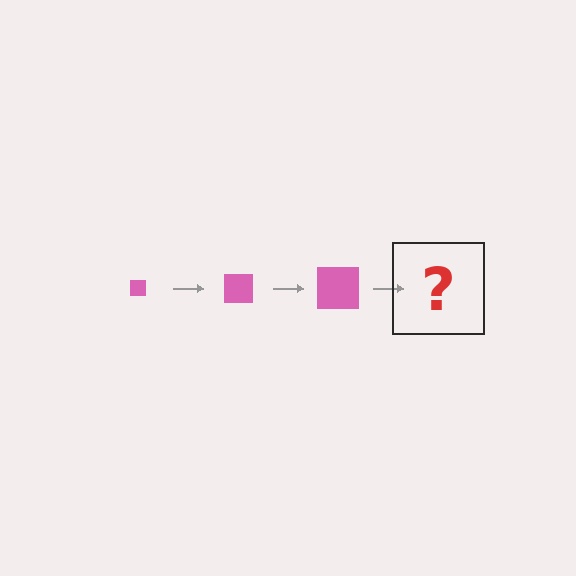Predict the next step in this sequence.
The next step is a pink square, larger than the previous one.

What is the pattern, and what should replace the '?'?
The pattern is that the square gets progressively larger each step. The '?' should be a pink square, larger than the previous one.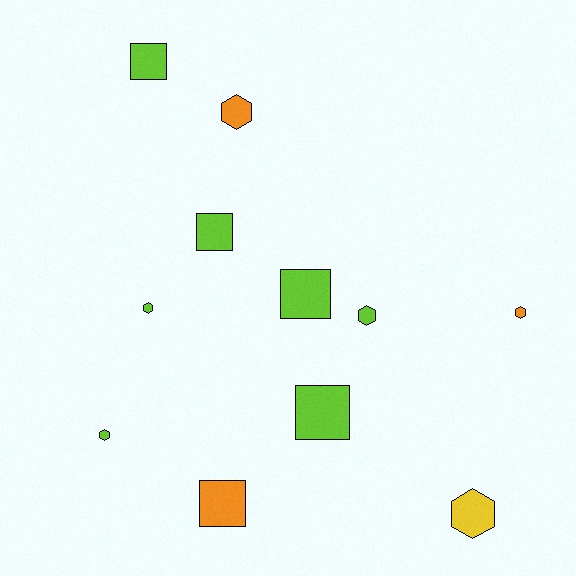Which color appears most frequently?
Lime, with 7 objects.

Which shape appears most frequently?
Hexagon, with 6 objects.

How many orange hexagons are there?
There are 2 orange hexagons.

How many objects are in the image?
There are 11 objects.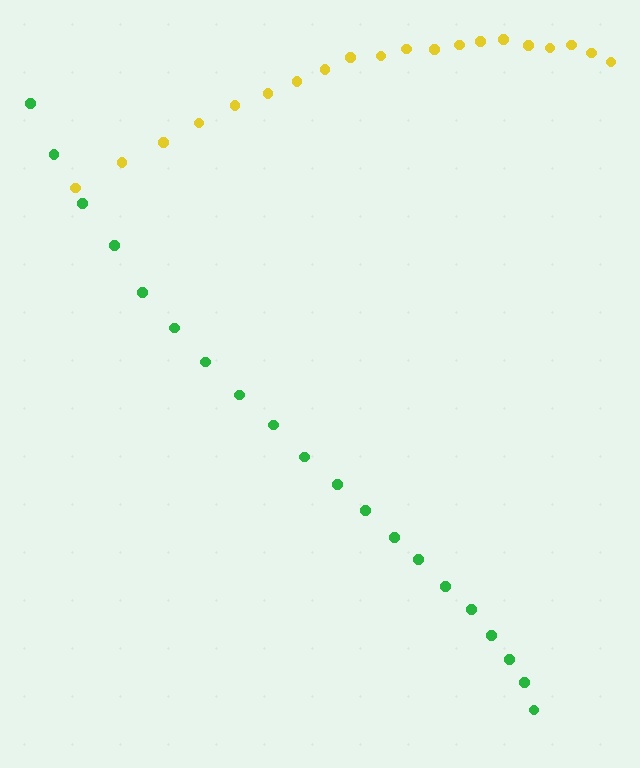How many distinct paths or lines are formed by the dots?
There are 2 distinct paths.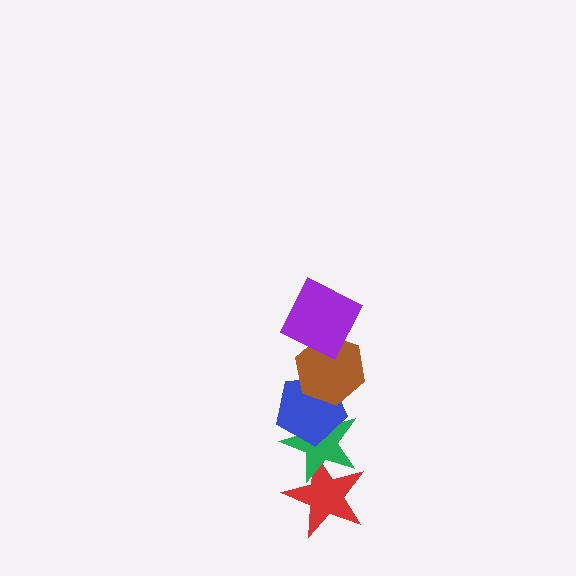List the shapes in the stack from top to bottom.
From top to bottom: the purple square, the brown hexagon, the blue pentagon, the green star, the red star.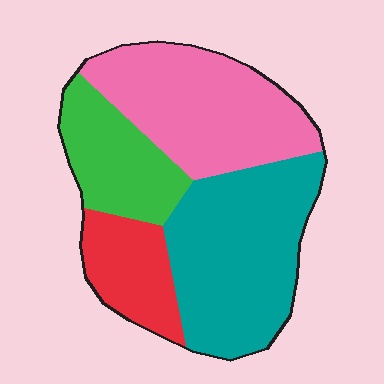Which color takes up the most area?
Teal, at roughly 35%.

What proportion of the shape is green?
Green takes up less than a quarter of the shape.